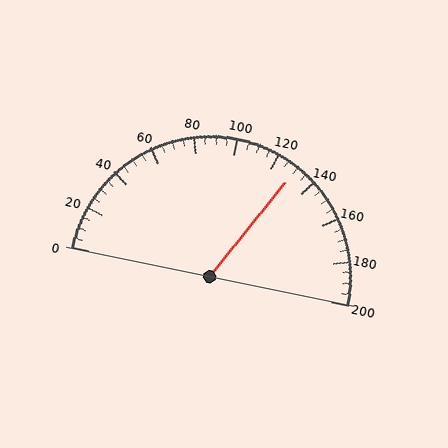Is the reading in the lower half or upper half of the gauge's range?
The reading is in the upper half of the range (0 to 200).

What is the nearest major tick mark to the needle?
The nearest major tick mark is 120.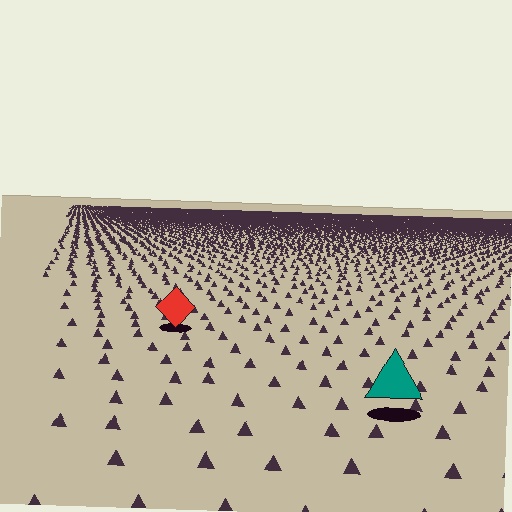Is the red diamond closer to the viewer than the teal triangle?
No. The teal triangle is closer — you can tell from the texture gradient: the ground texture is coarser near it.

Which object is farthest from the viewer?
The red diamond is farthest from the viewer. It appears smaller and the ground texture around it is denser.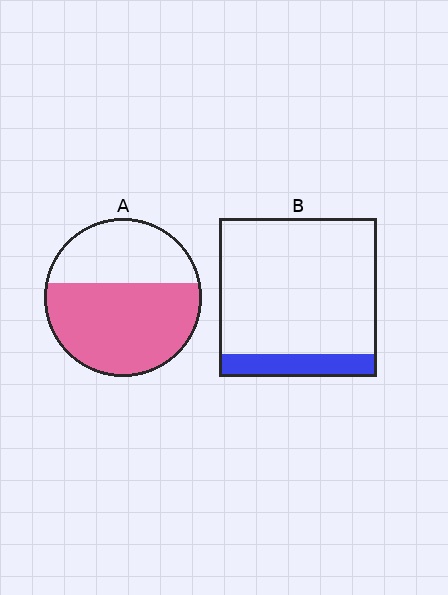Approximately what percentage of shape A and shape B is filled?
A is approximately 60% and B is approximately 15%.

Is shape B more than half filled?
No.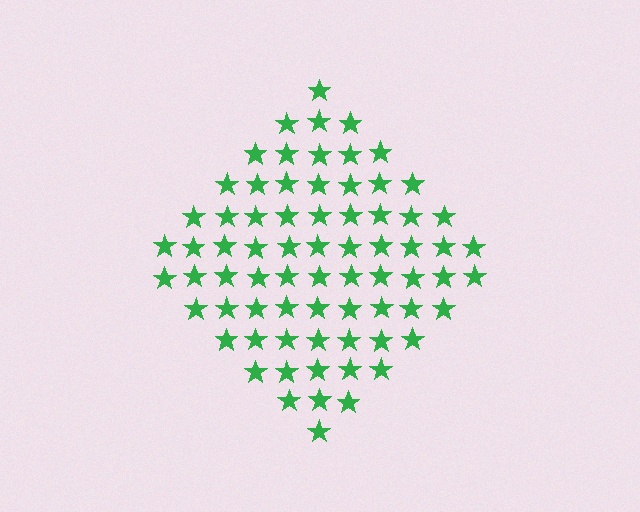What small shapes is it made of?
It is made of small stars.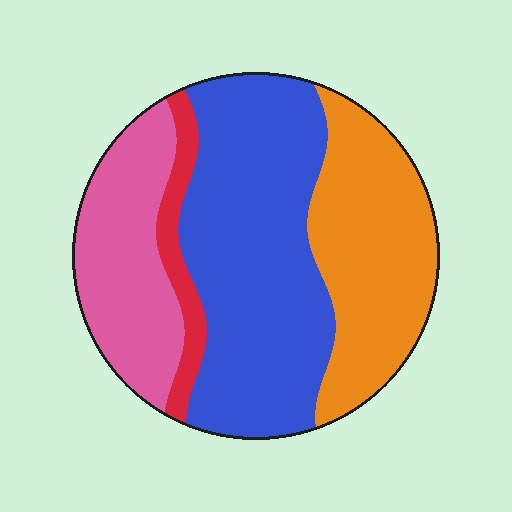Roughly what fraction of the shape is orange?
Orange takes up about one quarter (1/4) of the shape.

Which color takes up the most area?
Blue, at roughly 45%.